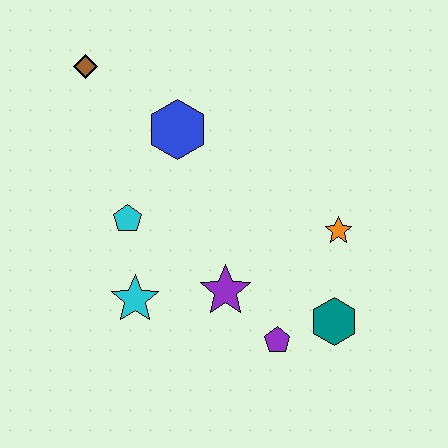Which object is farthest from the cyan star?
The brown diamond is farthest from the cyan star.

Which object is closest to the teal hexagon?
The purple pentagon is closest to the teal hexagon.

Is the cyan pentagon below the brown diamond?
Yes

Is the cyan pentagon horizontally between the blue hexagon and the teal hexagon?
No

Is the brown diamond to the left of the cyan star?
Yes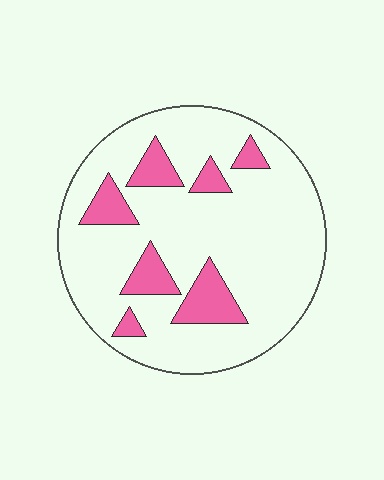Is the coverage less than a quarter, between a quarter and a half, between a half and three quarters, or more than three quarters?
Less than a quarter.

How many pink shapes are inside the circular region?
7.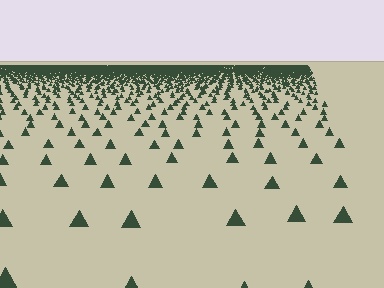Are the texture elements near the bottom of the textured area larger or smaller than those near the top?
Larger. Near the bottom, elements are closer to the viewer and appear at a bigger on-screen size.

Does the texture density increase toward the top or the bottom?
Density increases toward the top.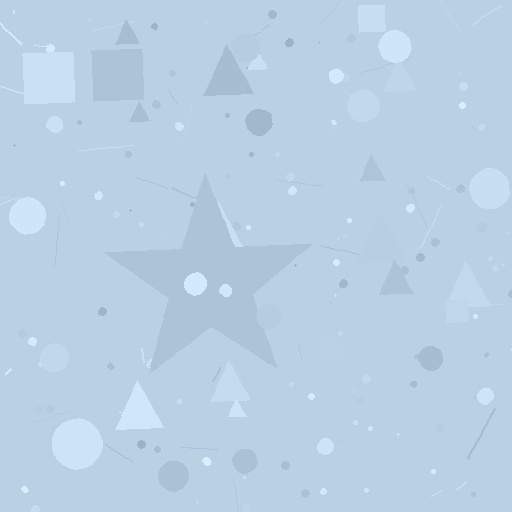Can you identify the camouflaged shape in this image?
The camouflaged shape is a star.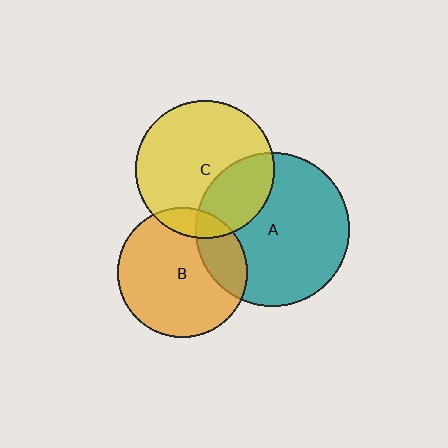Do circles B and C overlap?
Yes.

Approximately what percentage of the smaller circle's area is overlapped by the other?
Approximately 10%.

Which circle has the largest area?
Circle A (teal).